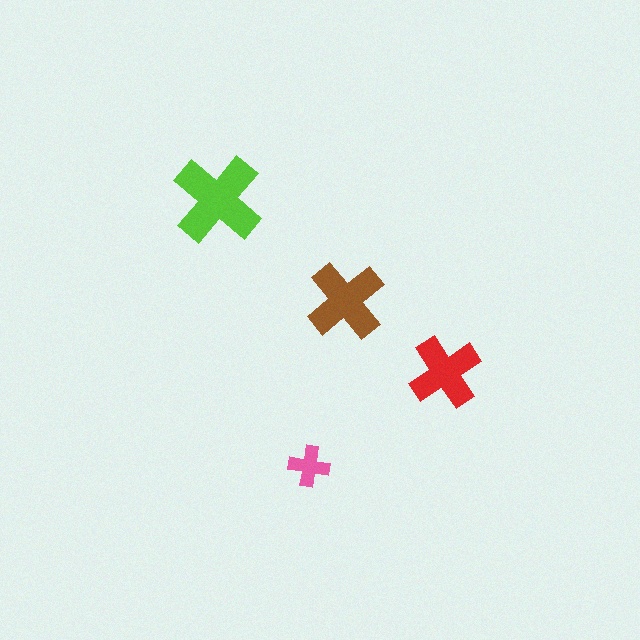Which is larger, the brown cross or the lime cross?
The lime one.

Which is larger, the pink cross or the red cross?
The red one.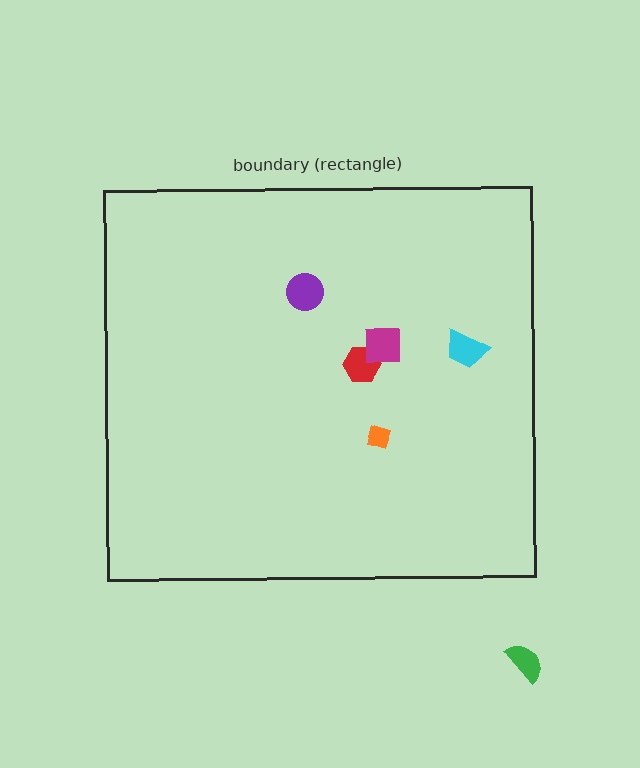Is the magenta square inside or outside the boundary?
Inside.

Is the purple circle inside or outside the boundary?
Inside.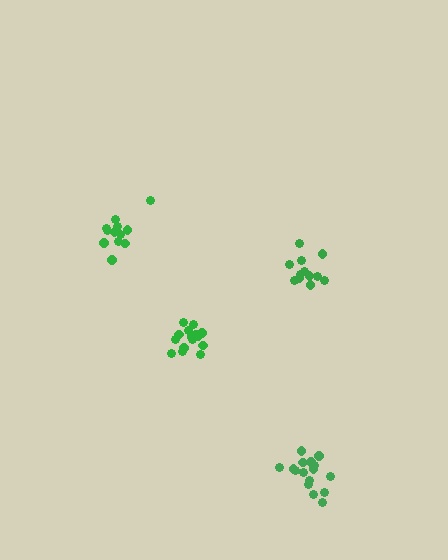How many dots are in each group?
Group 1: 16 dots, Group 2: 12 dots, Group 3: 15 dots, Group 4: 12 dots (55 total).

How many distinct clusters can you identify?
There are 4 distinct clusters.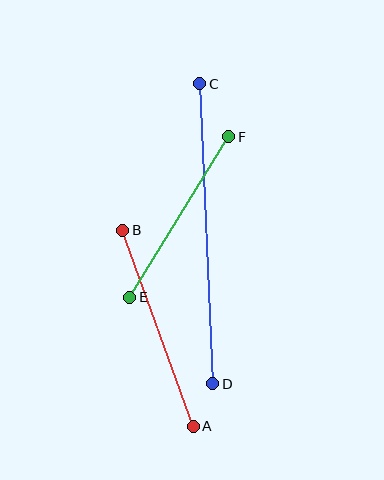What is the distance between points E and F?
The distance is approximately 188 pixels.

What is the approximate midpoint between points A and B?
The midpoint is at approximately (158, 328) pixels.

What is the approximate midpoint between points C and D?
The midpoint is at approximately (206, 234) pixels.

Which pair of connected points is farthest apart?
Points C and D are farthest apart.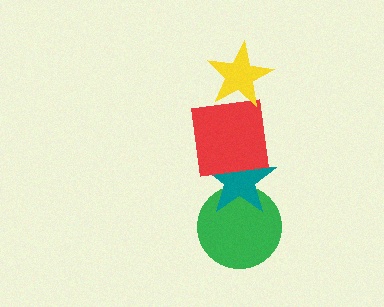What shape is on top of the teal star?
The red square is on top of the teal star.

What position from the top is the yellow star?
The yellow star is 1st from the top.